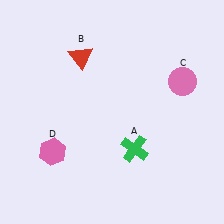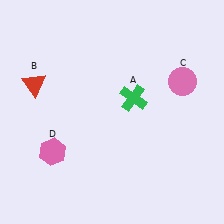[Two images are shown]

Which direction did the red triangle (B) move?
The red triangle (B) moved left.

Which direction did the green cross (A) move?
The green cross (A) moved up.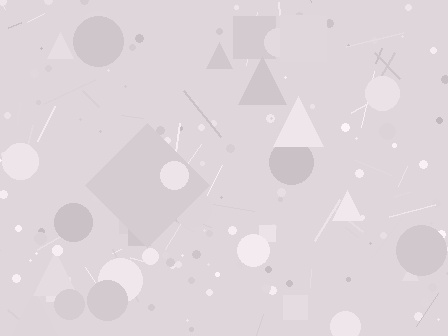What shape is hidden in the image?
A diamond is hidden in the image.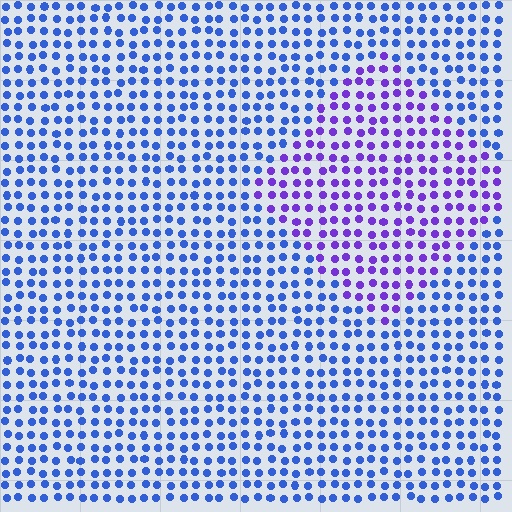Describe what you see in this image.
The image is filled with small blue elements in a uniform arrangement. A diamond-shaped region is visible where the elements are tinted to a slightly different hue, forming a subtle color boundary.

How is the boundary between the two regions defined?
The boundary is defined purely by a slight shift in hue (about 42 degrees). Spacing, size, and orientation are identical on both sides.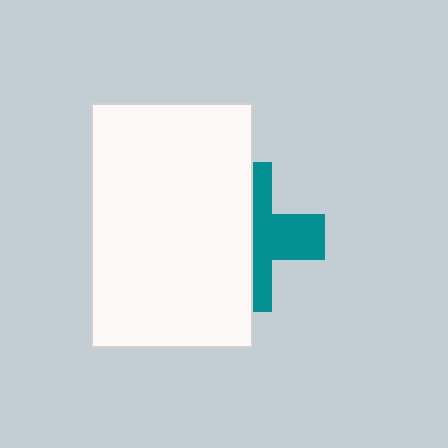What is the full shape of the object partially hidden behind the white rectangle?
The partially hidden object is a teal cross.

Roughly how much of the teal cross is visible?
A small part of it is visible (roughly 45%).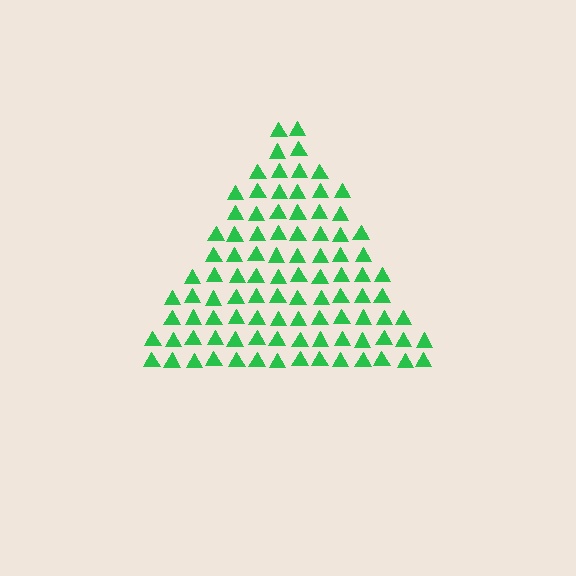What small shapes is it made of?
It is made of small triangles.